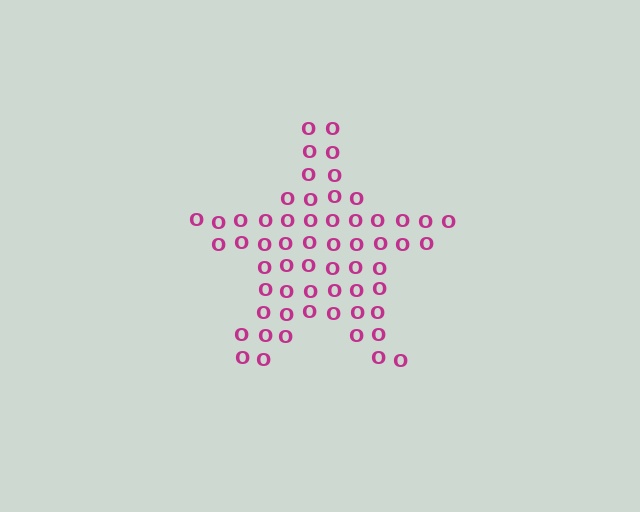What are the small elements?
The small elements are letter O's.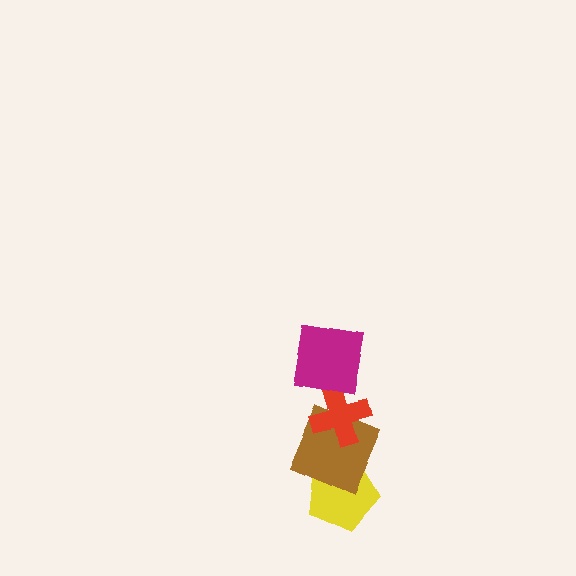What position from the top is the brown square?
The brown square is 3rd from the top.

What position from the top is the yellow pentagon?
The yellow pentagon is 4th from the top.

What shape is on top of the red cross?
The magenta square is on top of the red cross.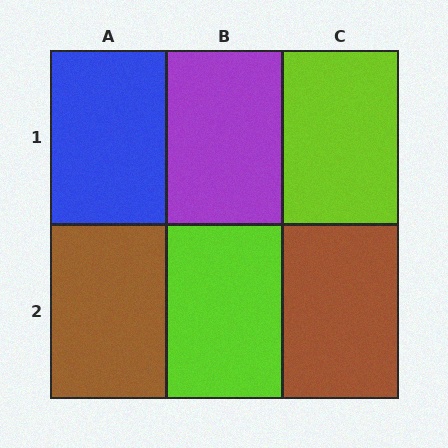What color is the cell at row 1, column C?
Lime.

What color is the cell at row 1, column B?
Purple.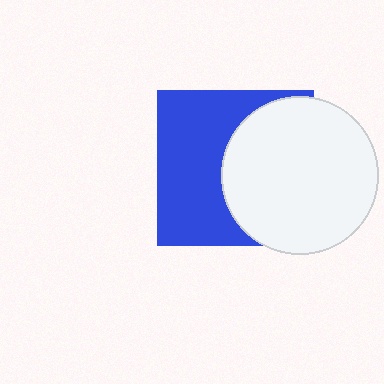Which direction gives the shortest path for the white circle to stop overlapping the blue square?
Moving right gives the shortest separation.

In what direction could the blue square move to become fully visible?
The blue square could move left. That would shift it out from behind the white circle entirely.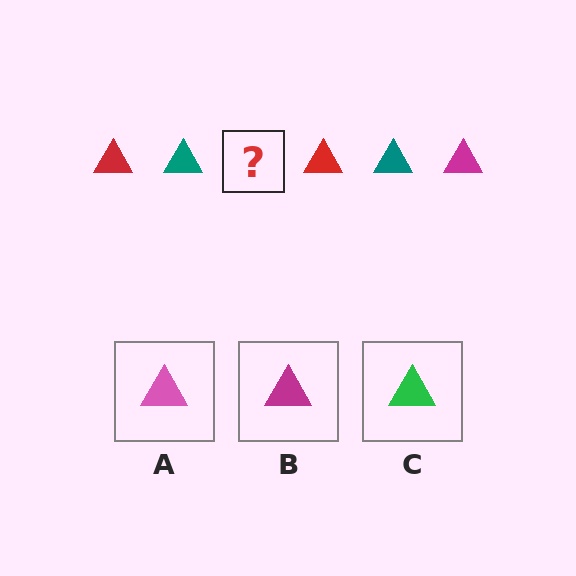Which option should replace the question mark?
Option B.